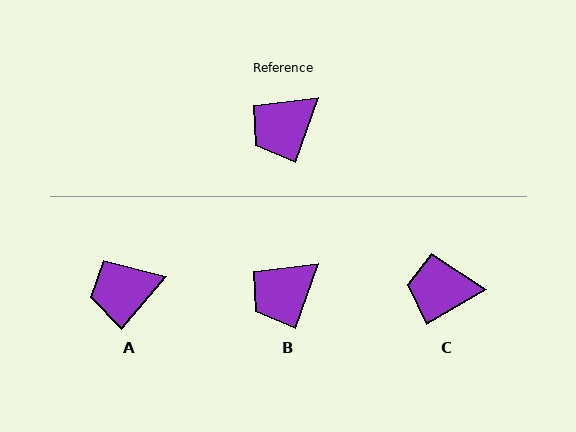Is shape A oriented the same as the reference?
No, it is off by about 21 degrees.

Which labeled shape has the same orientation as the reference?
B.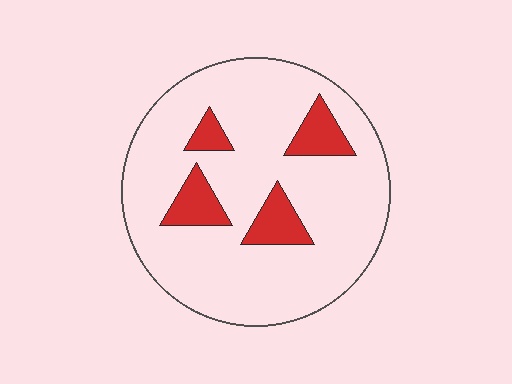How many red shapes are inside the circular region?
4.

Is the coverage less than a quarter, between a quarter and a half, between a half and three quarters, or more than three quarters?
Less than a quarter.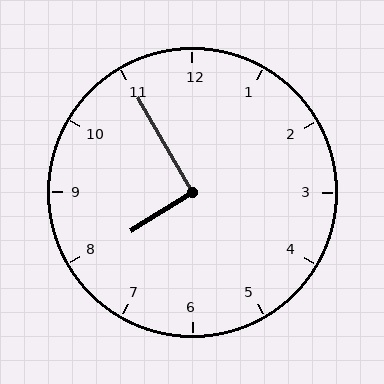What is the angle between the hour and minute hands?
Approximately 92 degrees.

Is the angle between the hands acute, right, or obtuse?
It is right.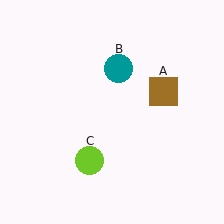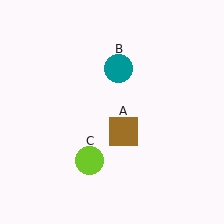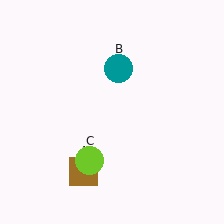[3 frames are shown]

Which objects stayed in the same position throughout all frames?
Teal circle (object B) and lime circle (object C) remained stationary.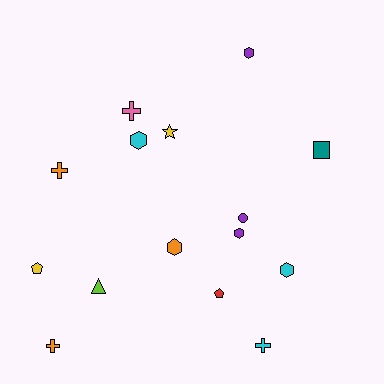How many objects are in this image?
There are 15 objects.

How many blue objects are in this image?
There are no blue objects.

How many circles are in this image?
There is 1 circle.